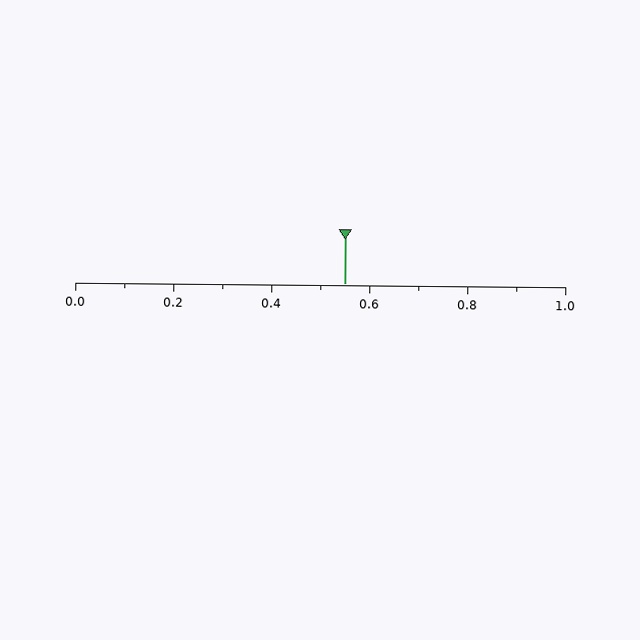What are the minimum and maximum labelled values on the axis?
The axis runs from 0.0 to 1.0.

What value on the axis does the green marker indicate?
The marker indicates approximately 0.55.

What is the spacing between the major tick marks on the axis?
The major ticks are spaced 0.2 apart.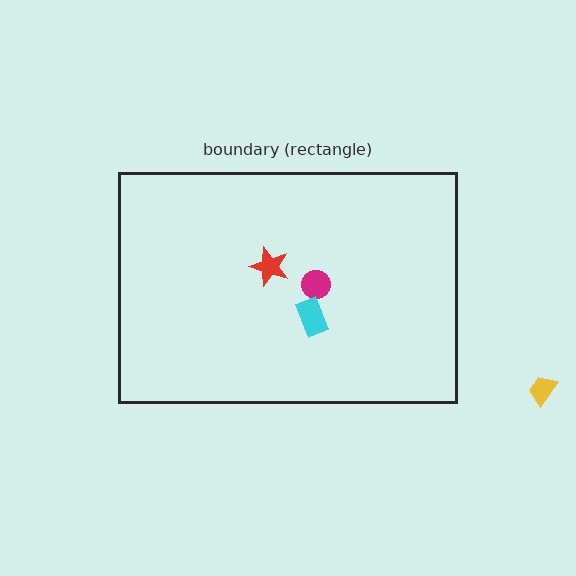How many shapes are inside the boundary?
3 inside, 1 outside.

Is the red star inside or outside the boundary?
Inside.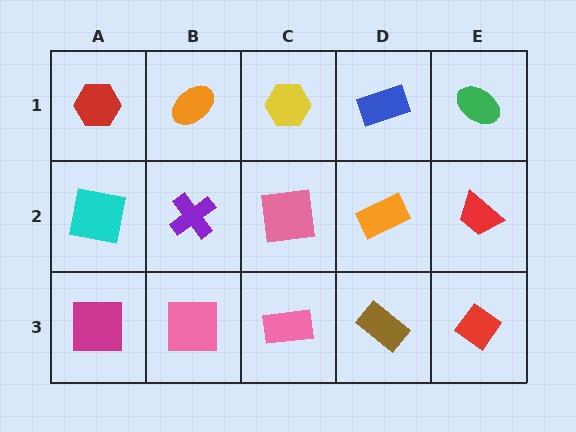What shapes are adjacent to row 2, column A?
A red hexagon (row 1, column A), a magenta square (row 3, column A), a purple cross (row 2, column B).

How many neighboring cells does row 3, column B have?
3.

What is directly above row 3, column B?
A purple cross.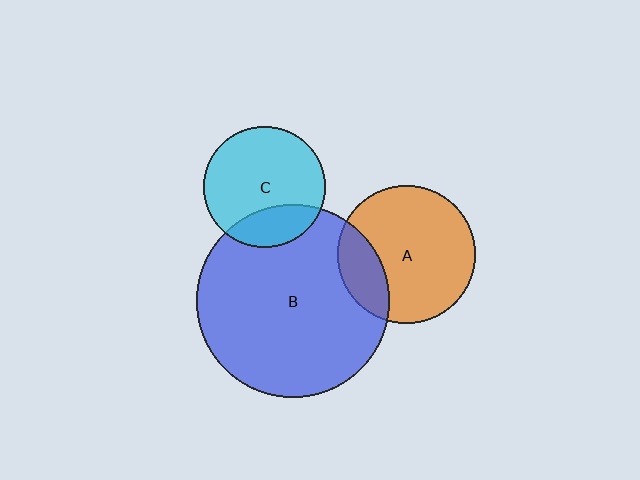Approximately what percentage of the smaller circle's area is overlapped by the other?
Approximately 25%.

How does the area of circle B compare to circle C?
Approximately 2.5 times.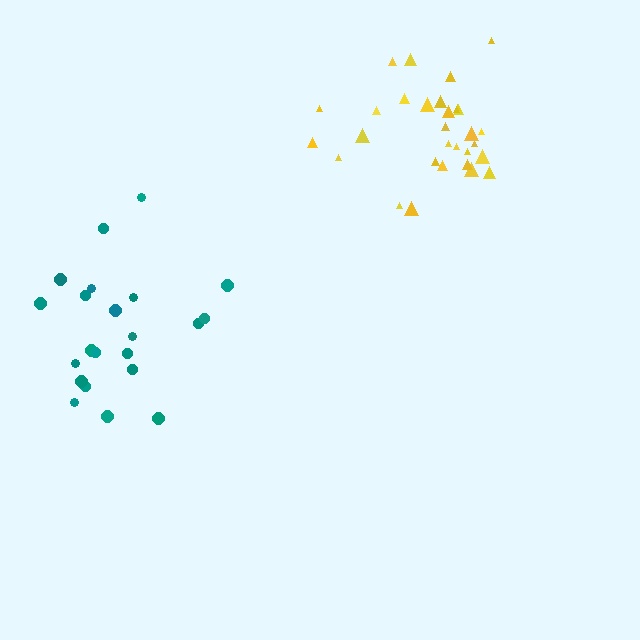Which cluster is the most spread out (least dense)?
Teal.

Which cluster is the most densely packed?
Yellow.